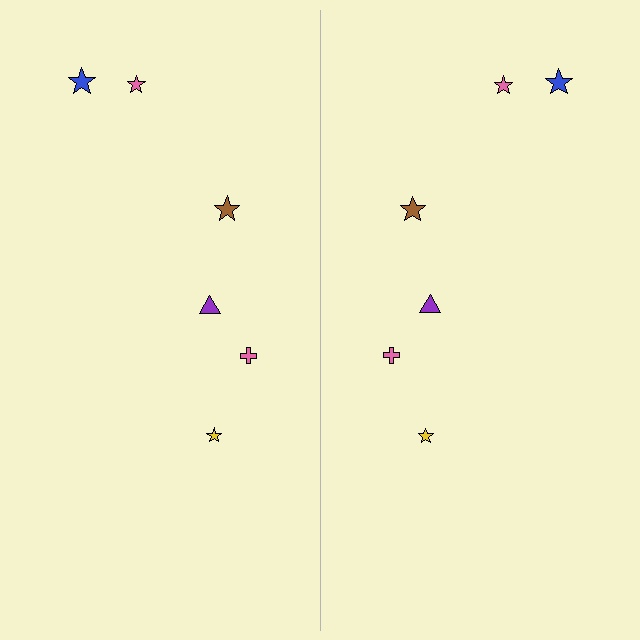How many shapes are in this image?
There are 12 shapes in this image.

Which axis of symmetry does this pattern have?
The pattern has a vertical axis of symmetry running through the center of the image.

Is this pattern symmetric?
Yes, this pattern has bilateral (reflection) symmetry.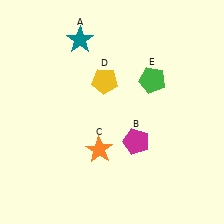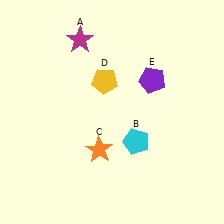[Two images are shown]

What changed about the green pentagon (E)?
In Image 1, E is green. In Image 2, it changed to purple.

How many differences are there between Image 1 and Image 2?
There are 3 differences between the two images.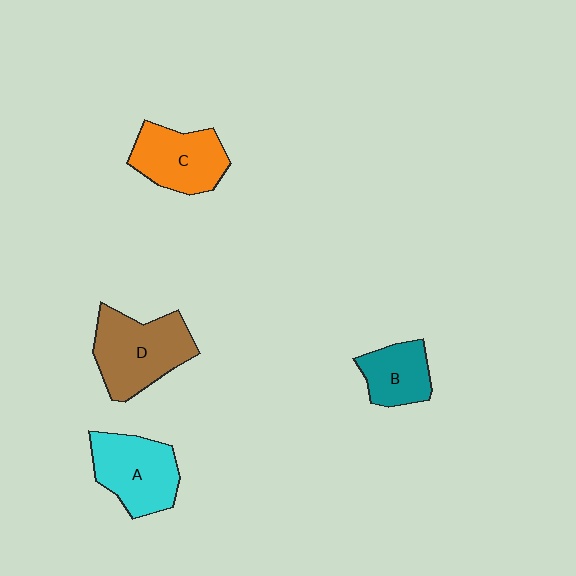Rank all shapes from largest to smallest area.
From largest to smallest: D (brown), A (cyan), C (orange), B (teal).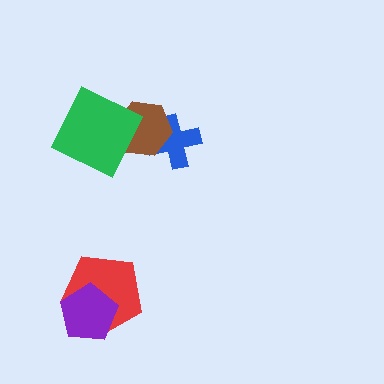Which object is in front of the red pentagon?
The purple pentagon is in front of the red pentagon.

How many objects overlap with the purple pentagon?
1 object overlaps with the purple pentagon.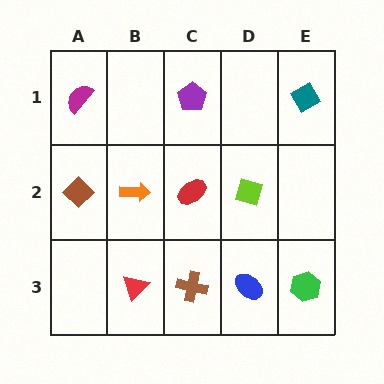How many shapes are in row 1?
3 shapes.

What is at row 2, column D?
A lime diamond.